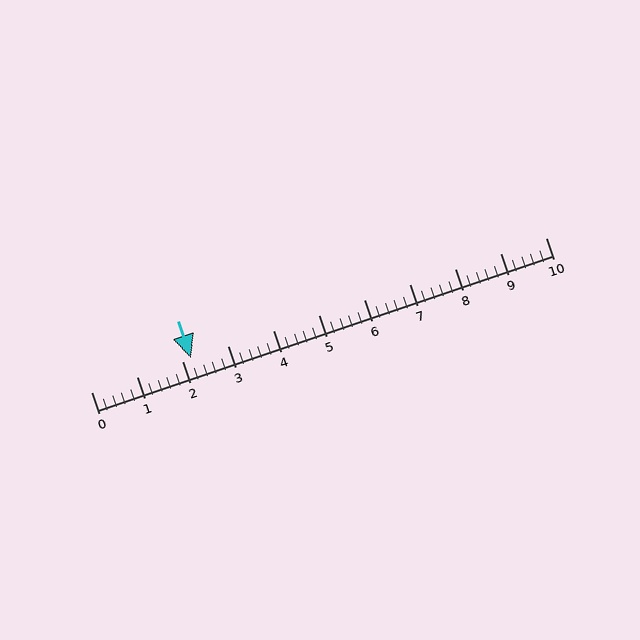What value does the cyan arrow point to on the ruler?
The cyan arrow points to approximately 2.2.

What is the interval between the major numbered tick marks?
The major tick marks are spaced 1 units apart.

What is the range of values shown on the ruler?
The ruler shows values from 0 to 10.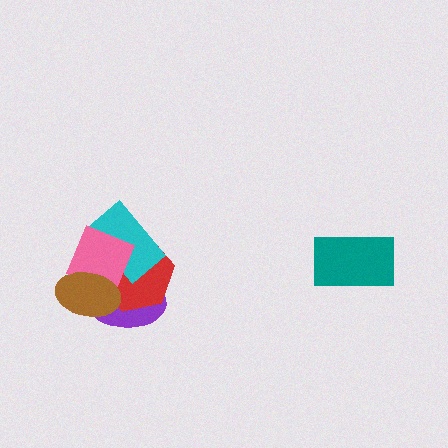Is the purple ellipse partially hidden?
Yes, it is partially covered by another shape.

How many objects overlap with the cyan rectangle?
3 objects overlap with the cyan rectangle.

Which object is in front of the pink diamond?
The brown ellipse is in front of the pink diamond.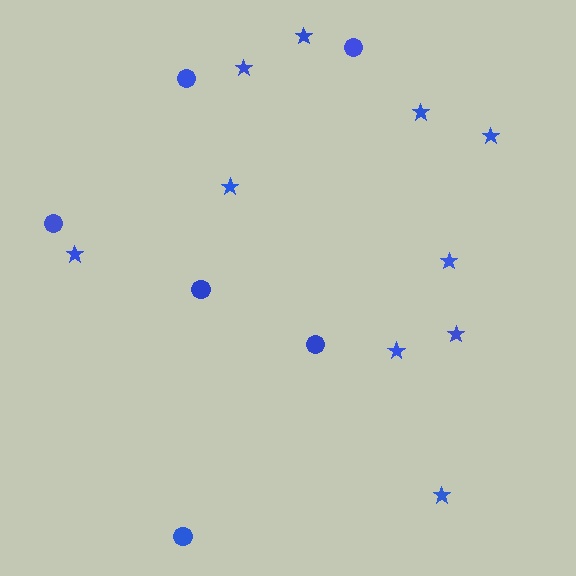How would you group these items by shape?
There are 2 groups: one group of circles (6) and one group of stars (10).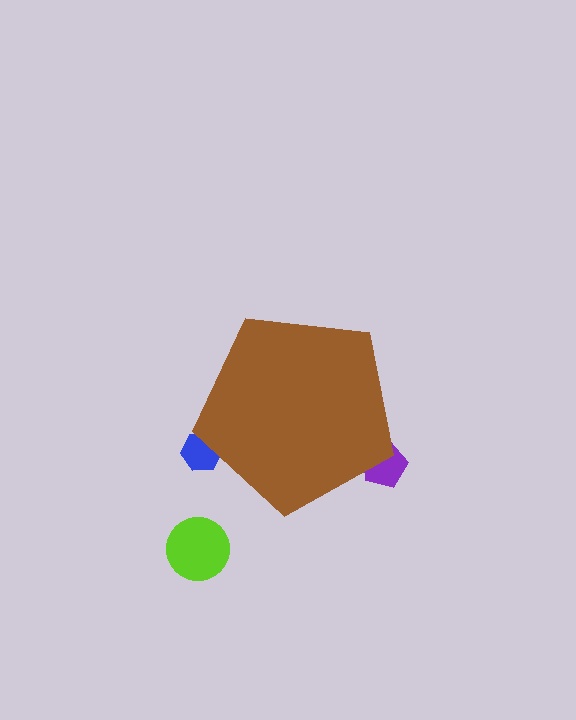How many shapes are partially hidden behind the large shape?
2 shapes are partially hidden.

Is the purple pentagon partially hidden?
Yes, the purple pentagon is partially hidden behind the brown pentagon.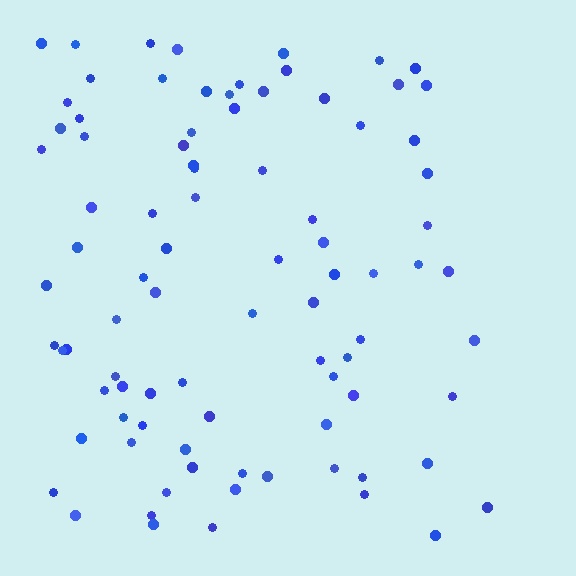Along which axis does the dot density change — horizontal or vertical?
Horizontal.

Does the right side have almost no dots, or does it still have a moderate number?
Still a moderate number, just noticeably fewer than the left.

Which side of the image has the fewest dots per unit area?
The right.